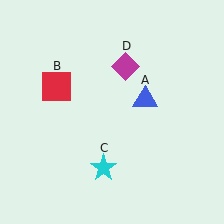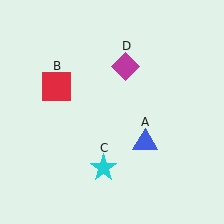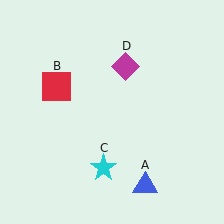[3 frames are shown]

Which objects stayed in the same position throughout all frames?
Red square (object B) and cyan star (object C) and magenta diamond (object D) remained stationary.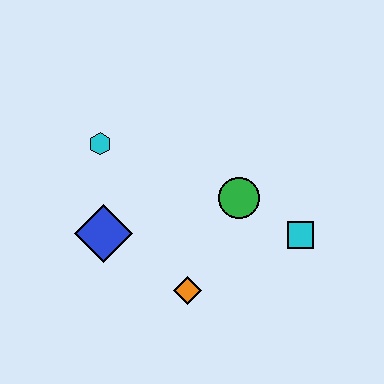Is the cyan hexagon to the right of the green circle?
No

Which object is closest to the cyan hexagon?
The blue diamond is closest to the cyan hexagon.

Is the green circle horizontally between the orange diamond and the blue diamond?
No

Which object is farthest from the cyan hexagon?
The cyan square is farthest from the cyan hexagon.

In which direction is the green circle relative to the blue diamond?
The green circle is to the right of the blue diamond.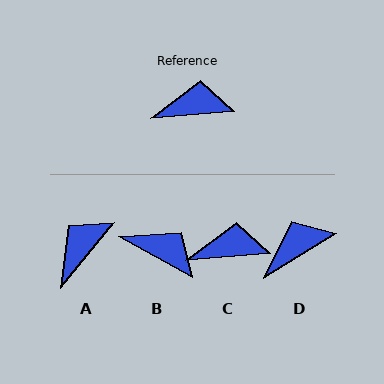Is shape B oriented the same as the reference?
No, it is off by about 34 degrees.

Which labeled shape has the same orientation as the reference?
C.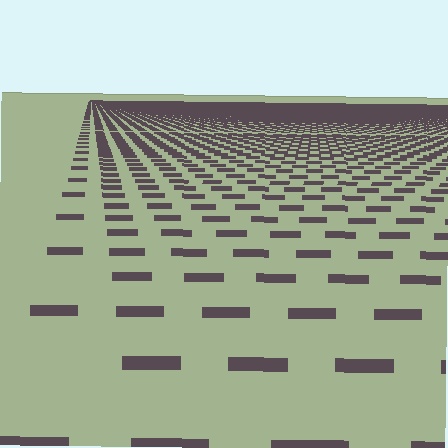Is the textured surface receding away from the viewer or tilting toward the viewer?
The surface is receding away from the viewer. Texture elements get smaller and denser toward the top.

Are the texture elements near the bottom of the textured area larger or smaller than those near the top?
Larger. Near the bottom, elements are closer to the viewer and appear at a bigger on-screen size.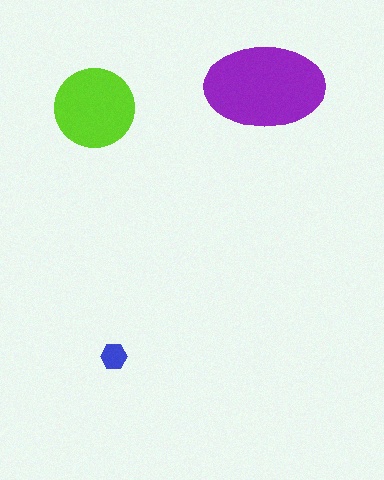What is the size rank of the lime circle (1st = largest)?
2nd.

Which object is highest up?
The purple ellipse is topmost.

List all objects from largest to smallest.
The purple ellipse, the lime circle, the blue hexagon.